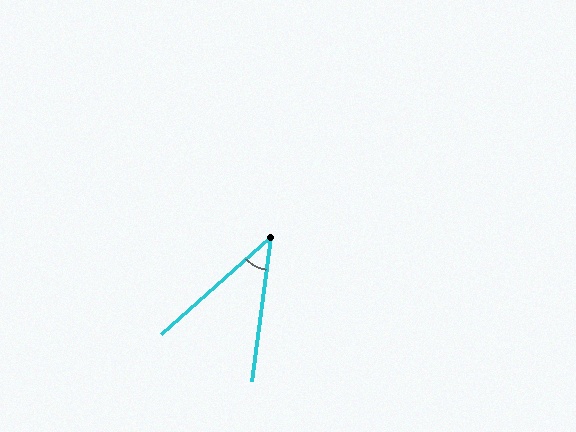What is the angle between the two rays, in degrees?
Approximately 41 degrees.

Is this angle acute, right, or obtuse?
It is acute.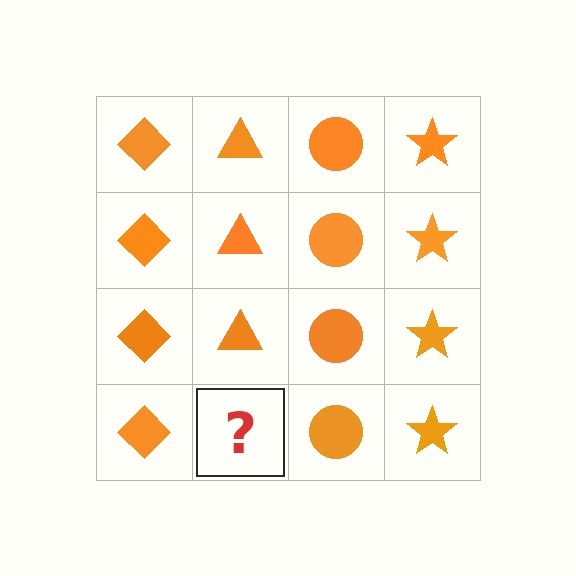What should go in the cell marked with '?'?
The missing cell should contain an orange triangle.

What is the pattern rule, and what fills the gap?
The rule is that each column has a consistent shape. The gap should be filled with an orange triangle.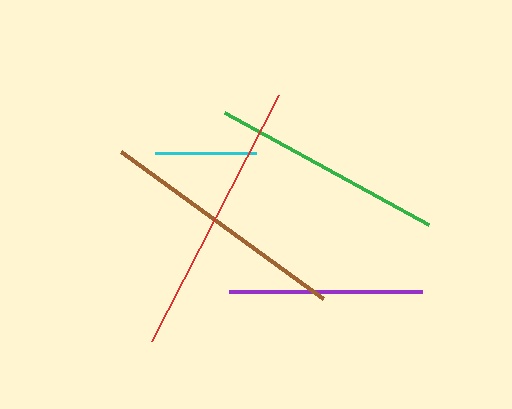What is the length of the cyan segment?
The cyan segment is approximately 101 pixels long.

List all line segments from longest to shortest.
From longest to shortest: red, brown, green, purple, cyan.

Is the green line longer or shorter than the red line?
The red line is longer than the green line.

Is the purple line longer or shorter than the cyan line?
The purple line is longer than the cyan line.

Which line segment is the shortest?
The cyan line is the shortest at approximately 101 pixels.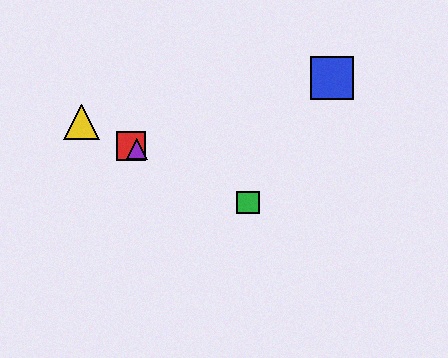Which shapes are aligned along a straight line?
The red square, the green square, the yellow triangle, the purple triangle are aligned along a straight line.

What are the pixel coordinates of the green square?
The green square is at (248, 203).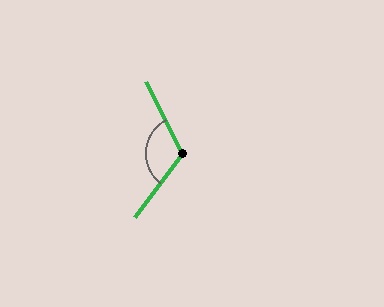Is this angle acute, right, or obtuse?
It is obtuse.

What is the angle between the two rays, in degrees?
Approximately 116 degrees.